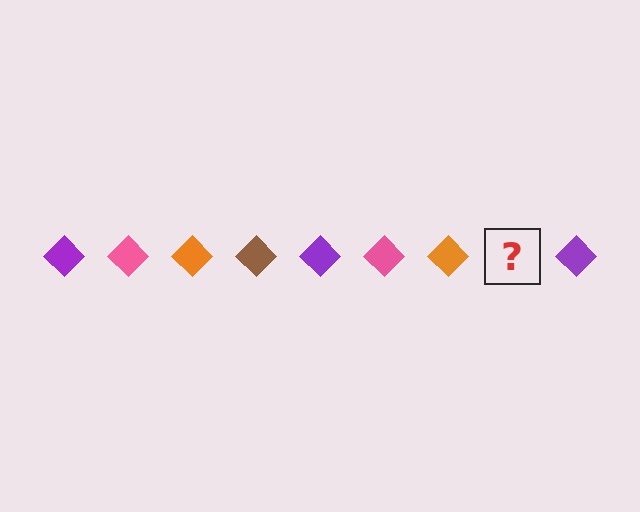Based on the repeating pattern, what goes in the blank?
The blank should be a brown diamond.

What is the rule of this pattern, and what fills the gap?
The rule is that the pattern cycles through purple, pink, orange, brown diamonds. The gap should be filled with a brown diamond.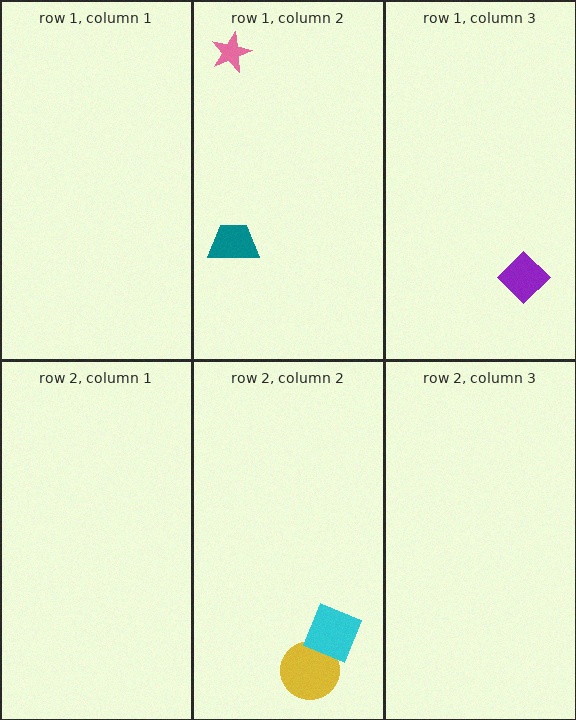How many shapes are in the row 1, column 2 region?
2.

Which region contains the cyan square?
The row 2, column 2 region.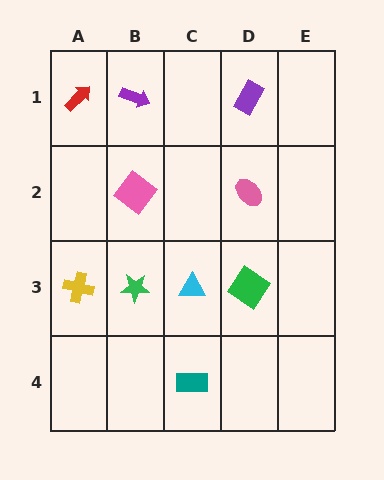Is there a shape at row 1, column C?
No, that cell is empty.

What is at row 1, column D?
A purple rectangle.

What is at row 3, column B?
A green star.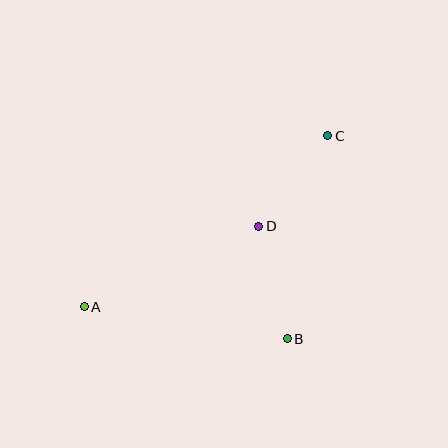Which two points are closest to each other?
Points C and D are closest to each other.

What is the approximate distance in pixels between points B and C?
The distance between B and C is approximately 207 pixels.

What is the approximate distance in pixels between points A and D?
The distance between A and D is approximately 192 pixels.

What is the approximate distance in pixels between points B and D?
The distance between B and D is approximately 116 pixels.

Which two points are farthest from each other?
Points A and C are farthest from each other.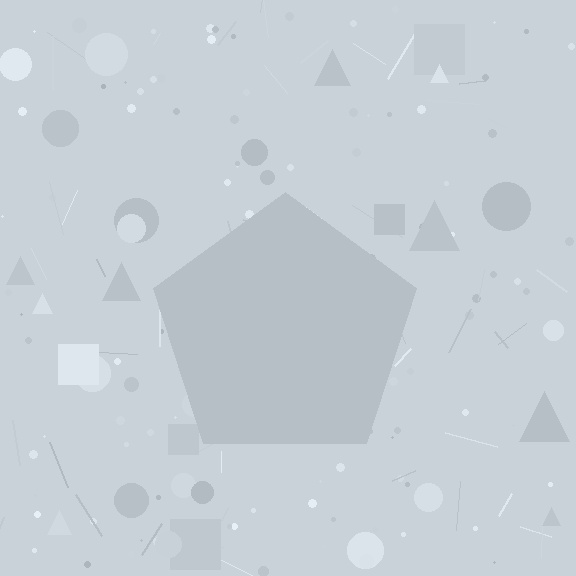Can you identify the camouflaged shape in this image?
The camouflaged shape is a pentagon.